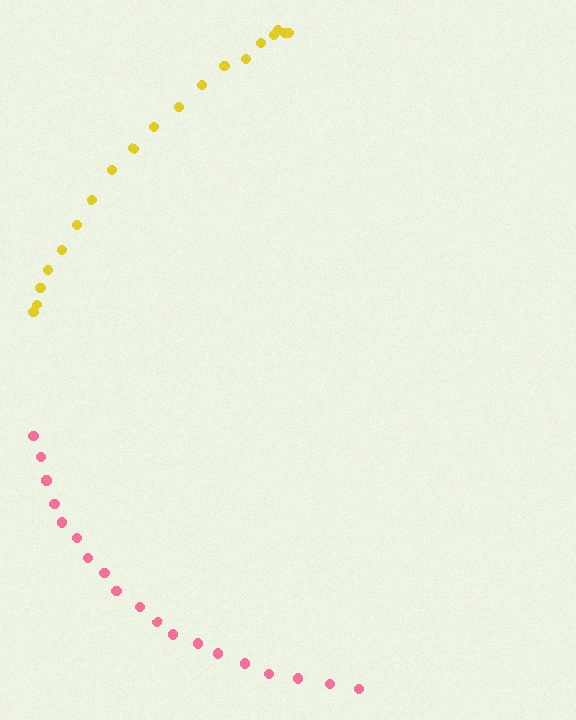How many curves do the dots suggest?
There are 2 distinct paths.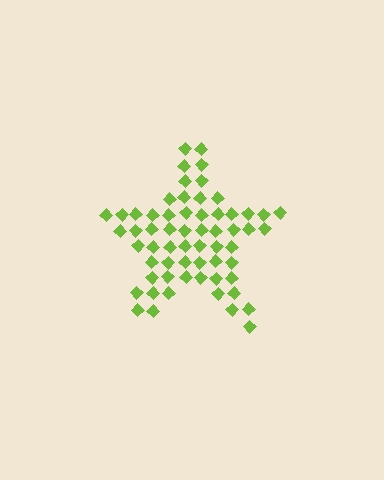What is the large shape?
The large shape is a star.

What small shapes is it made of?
It is made of small diamonds.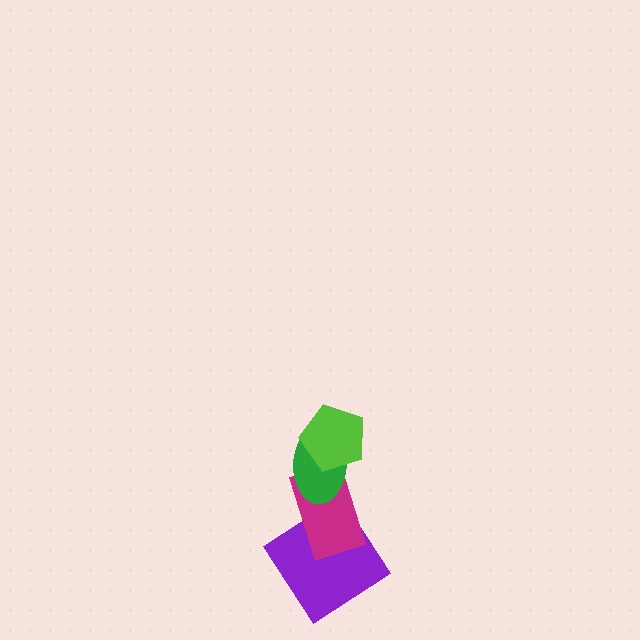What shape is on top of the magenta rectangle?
The green ellipse is on top of the magenta rectangle.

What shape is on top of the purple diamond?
The magenta rectangle is on top of the purple diamond.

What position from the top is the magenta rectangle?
The magenta rectangle is 3rd from the top.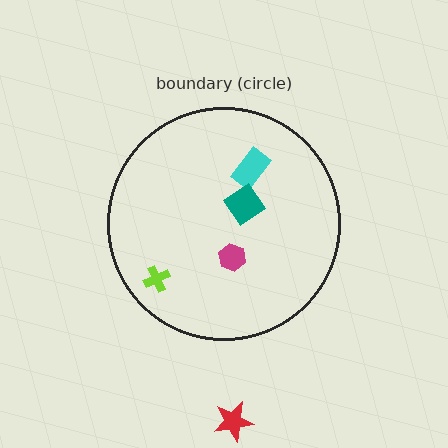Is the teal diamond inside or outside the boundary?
Inside.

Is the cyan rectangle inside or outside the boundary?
Inside.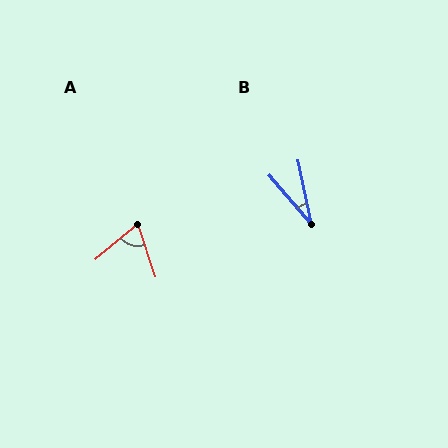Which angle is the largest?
A, at approximately 68 degrees.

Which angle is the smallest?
B, at approximately 29 degrees.